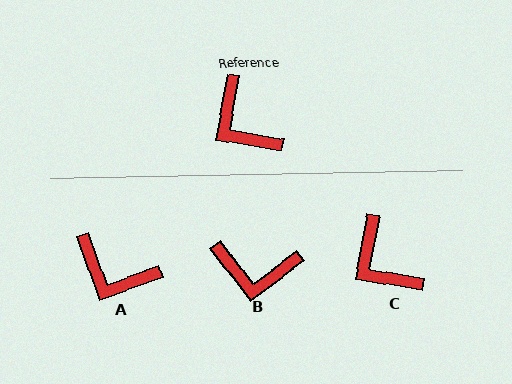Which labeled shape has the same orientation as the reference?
C.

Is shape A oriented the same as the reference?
No, it is off by about 30 degrees.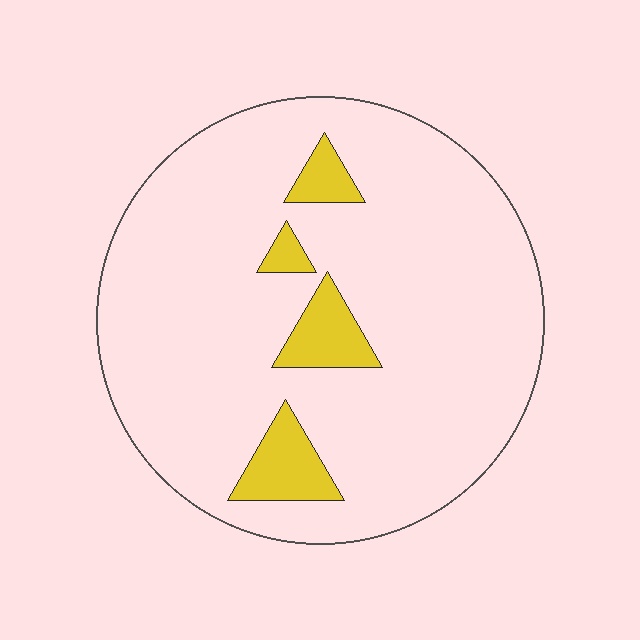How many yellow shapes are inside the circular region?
4.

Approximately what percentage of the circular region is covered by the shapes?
Approximately 10%.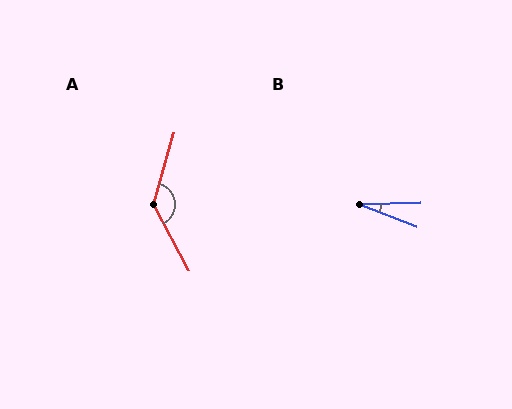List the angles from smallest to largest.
B (23°), A (136°).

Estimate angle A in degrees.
Approximately 136 degrees.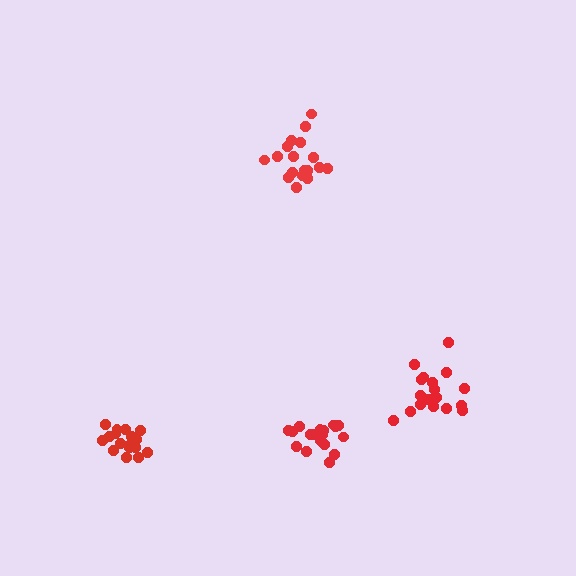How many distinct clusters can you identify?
There are 4 distinct clusters.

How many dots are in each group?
Group 1: 20 dots, Group 2: 19 dots, Group 3: 18 dots, Group 4: 19 dots (76 total).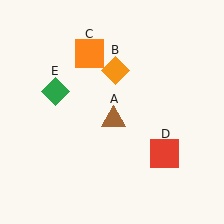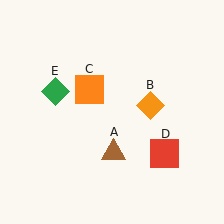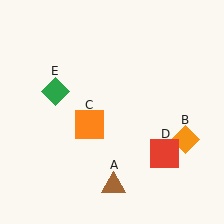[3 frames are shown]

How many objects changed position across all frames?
3 objects changed position: brown triangle (object A), orange diamond (object B), orange square (object C).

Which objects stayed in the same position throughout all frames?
Red square (object D) and green diamond (object E) remained stationary.